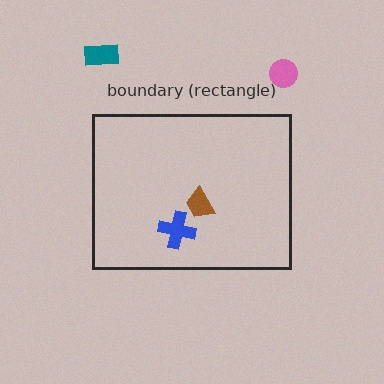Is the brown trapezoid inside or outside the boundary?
Inside.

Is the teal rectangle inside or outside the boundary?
Outside.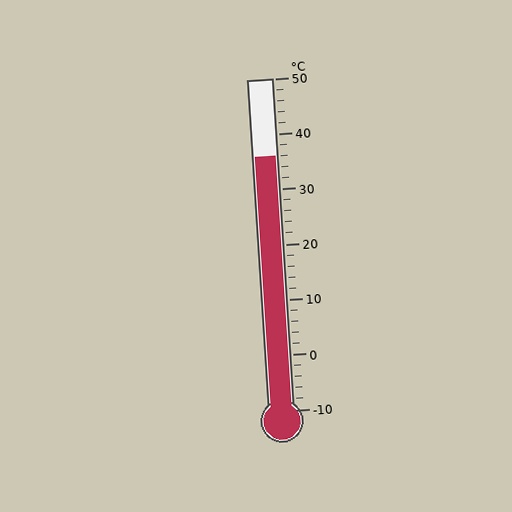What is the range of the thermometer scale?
The thermometer scale ranges from -10°C to 50°C.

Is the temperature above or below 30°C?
The temperature is above 30°C.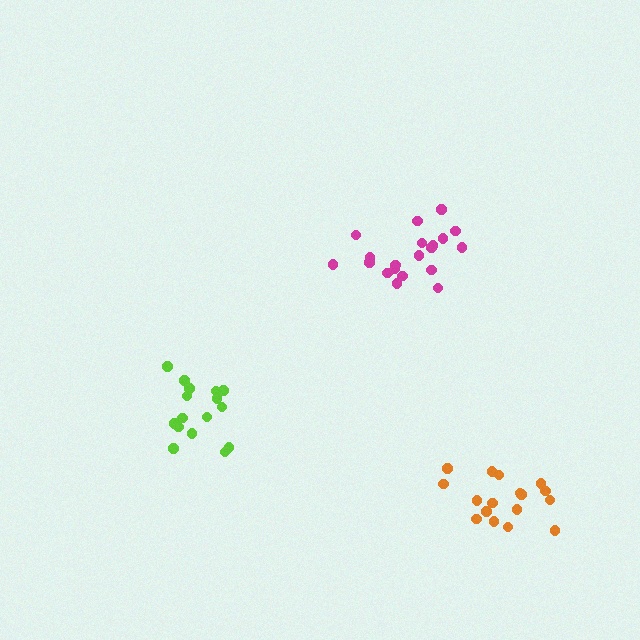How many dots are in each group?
Group 1: 20 dots, Group 2: 18 dots, Group 3: 16 dots (54 total).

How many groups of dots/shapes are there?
There are 3 groups.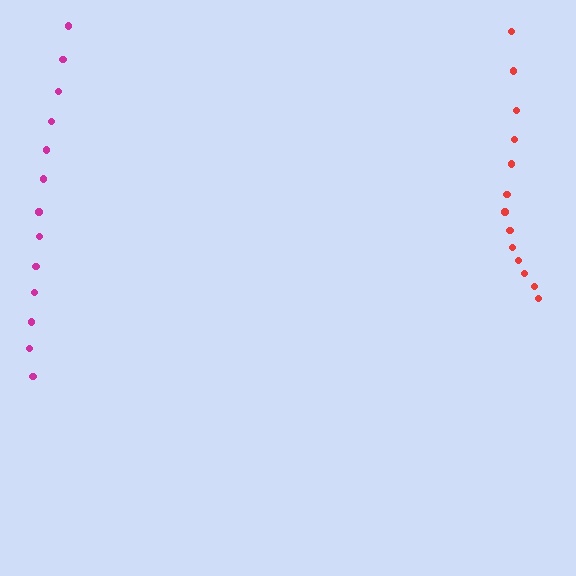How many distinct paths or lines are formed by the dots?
There are 2 distinct paths.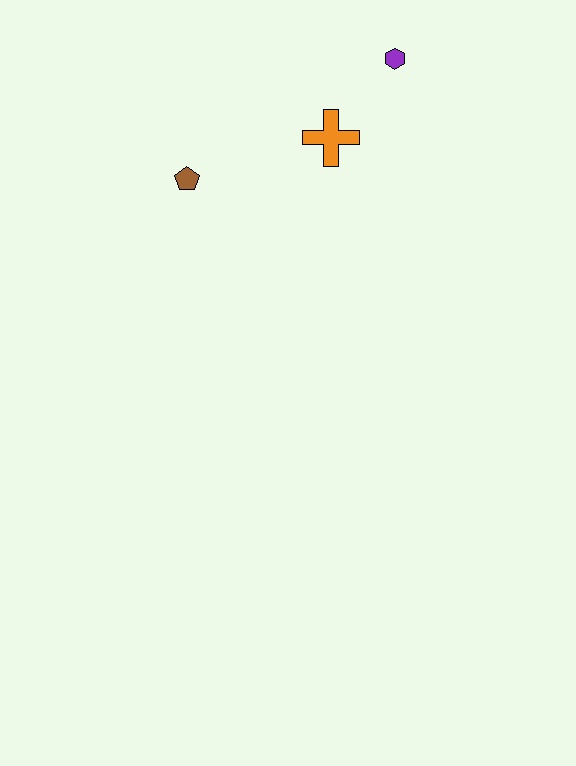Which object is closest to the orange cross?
The purple hexagon is closest to the orange cross.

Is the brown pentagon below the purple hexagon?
Yes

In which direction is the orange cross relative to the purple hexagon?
The orange cross is below the purple hexagon.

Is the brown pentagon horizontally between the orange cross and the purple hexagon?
No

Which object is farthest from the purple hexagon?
The brown pentagon is farthest from the purple hexagon.